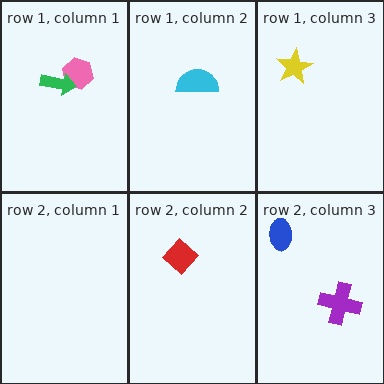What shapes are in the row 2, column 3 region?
The purple cross, the blue ellipse.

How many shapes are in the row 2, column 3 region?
2.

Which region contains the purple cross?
The row 2, column 3 region.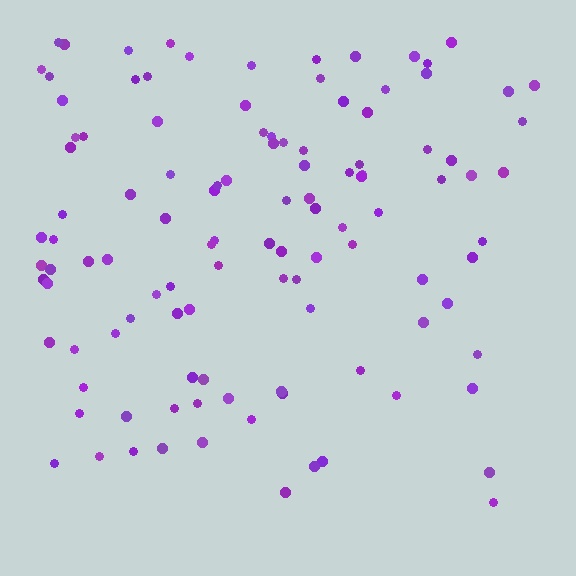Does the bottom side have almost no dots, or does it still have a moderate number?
Still a moderate number, just noticeably fewer than the top.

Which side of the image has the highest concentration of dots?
The top.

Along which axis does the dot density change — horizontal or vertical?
Vertical.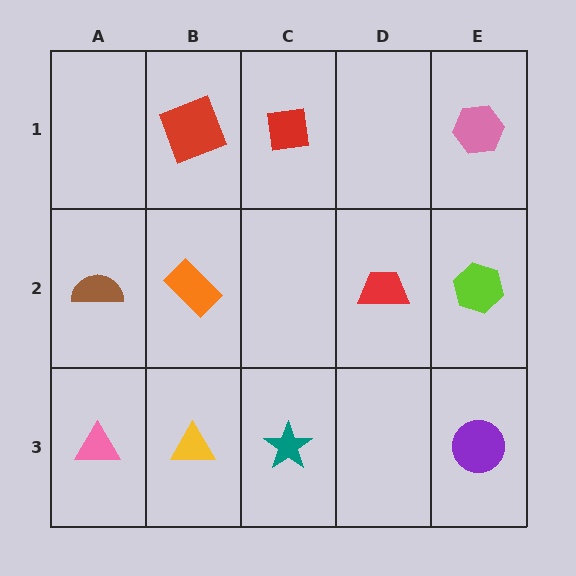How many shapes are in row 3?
4 shapes.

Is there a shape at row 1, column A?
No, that cell is empty.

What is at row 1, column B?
A red square.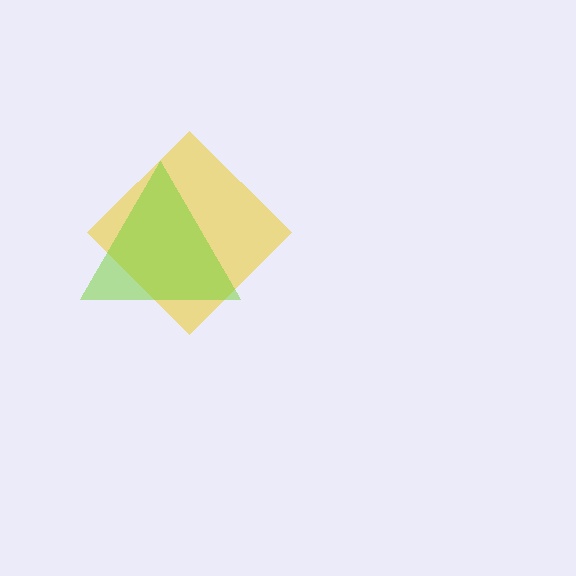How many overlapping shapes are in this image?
There are 2 overlapping shapes in the image.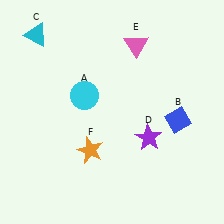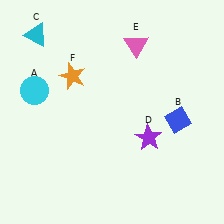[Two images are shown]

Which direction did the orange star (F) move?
The orange star (F) moved up.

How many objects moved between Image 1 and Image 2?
2 objects moved between the two images.